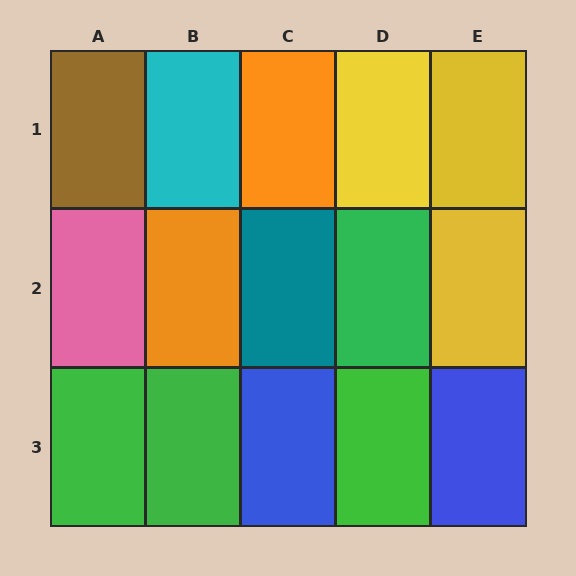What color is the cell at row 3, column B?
Green.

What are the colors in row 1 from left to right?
Brown, cyan, orange, yellow, yellow.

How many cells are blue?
2 cells are blue.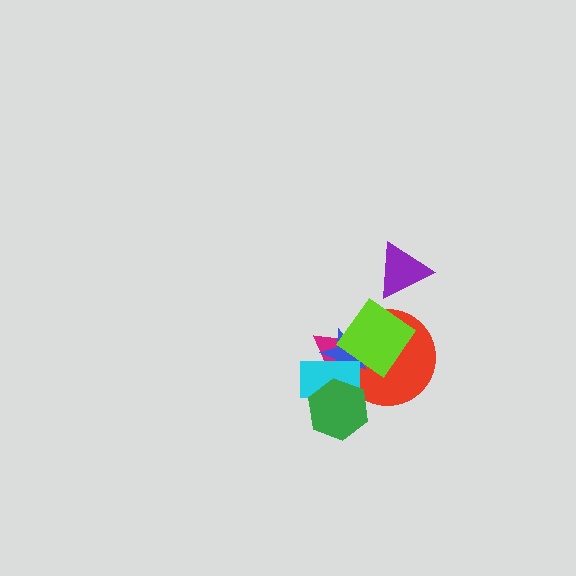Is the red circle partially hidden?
Yes, it is partially covered by another shape.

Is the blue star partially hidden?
Yes, it is partially covered by another shape.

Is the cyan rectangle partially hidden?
Yes, it is partially covered by another shape.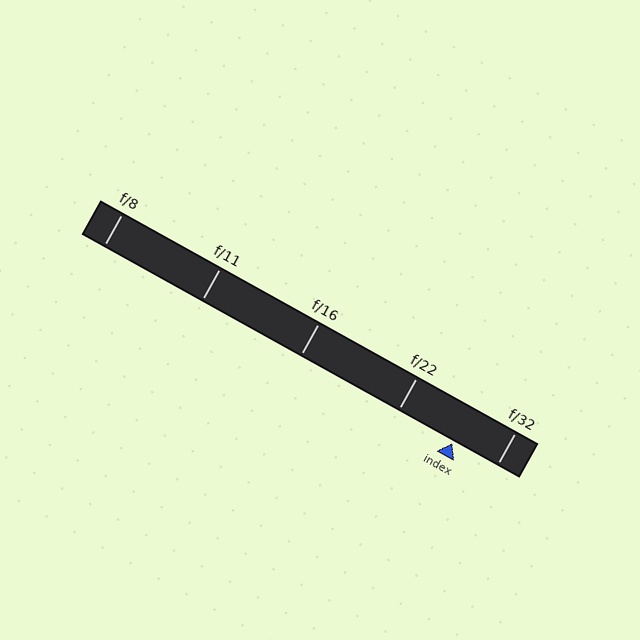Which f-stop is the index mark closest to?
The index mark is closest to f/32.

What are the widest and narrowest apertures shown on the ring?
The widest aperture shown is f/8 and the narrowest is f/32.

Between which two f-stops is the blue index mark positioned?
The index mark is between f/22 and f/32.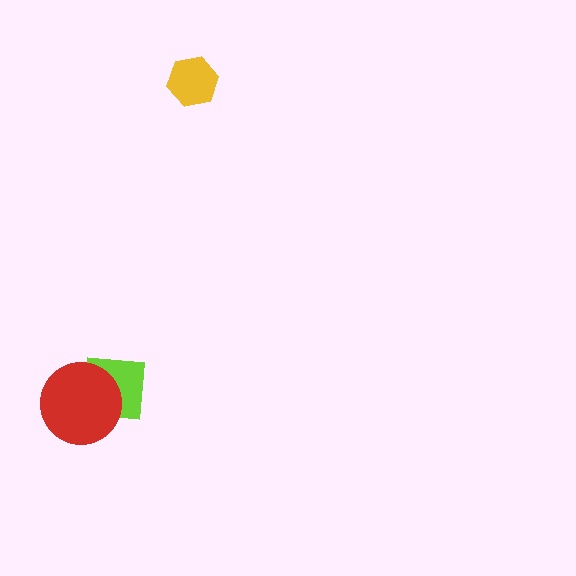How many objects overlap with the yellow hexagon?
0 objects overlap with the yellow hexagon.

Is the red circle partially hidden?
No, no other shape covers it.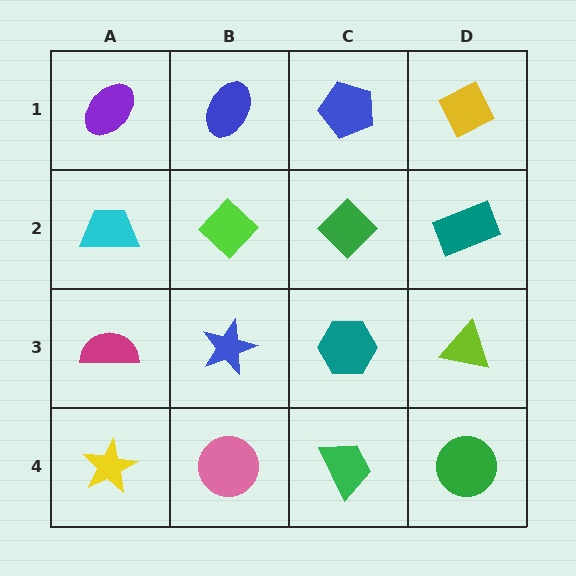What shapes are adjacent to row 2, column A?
A purple ellipse (row 1, column A), a magenta semicircle (row 3, column A), a lime diamond (row 2, column B).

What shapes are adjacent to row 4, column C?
A teal hexagon (row 3, column C), a pink circle (row 4, column B), a green circle (row 4, column D).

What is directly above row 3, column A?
A cyan trapezoid.